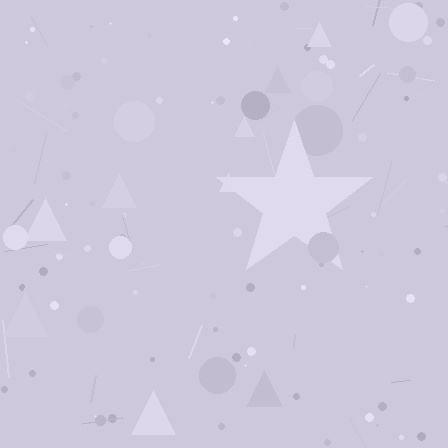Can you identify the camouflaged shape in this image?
The camouflaged shape is a star.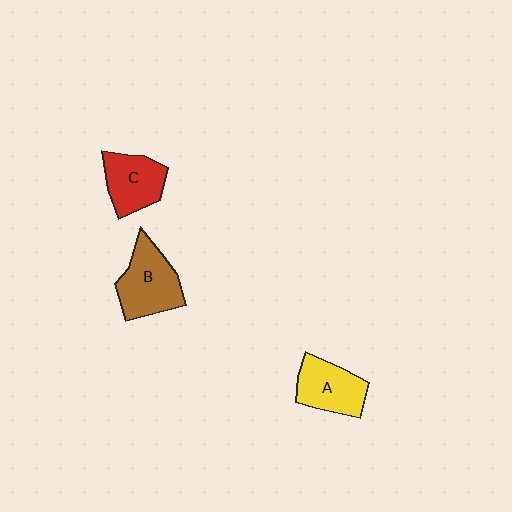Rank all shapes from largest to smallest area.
From largest to smallest: B (brown), A (yellow), C (red).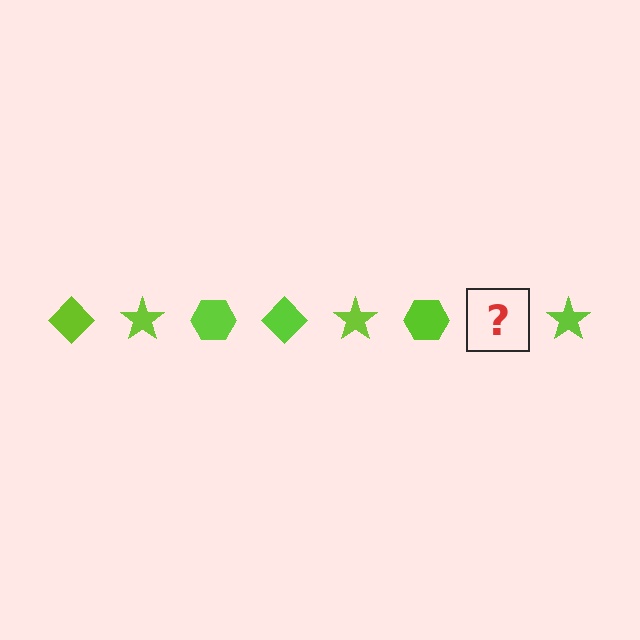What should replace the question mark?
The question mark should be replaced with a lime diamond.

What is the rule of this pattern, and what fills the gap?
The rule is that the pattern cycles through diamond, star, hexagon shapes in lime. The gap should be filled with a lime diamond.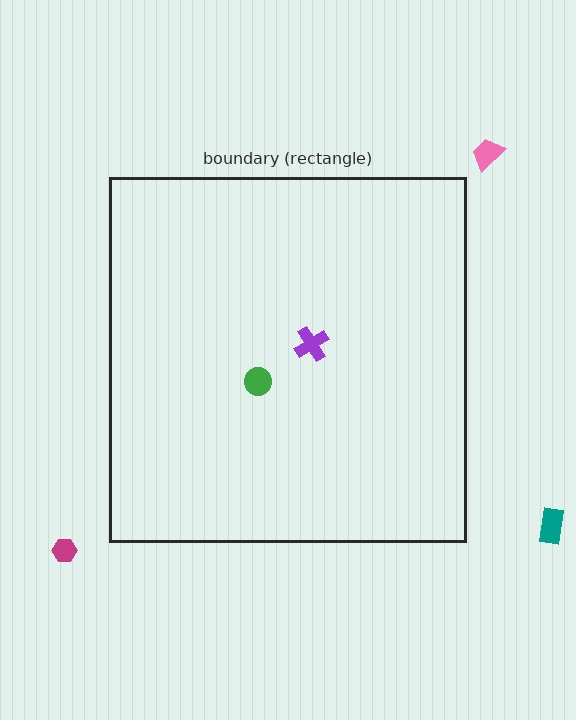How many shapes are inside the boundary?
2 inside, 3 outside.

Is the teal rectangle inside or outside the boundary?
Outside.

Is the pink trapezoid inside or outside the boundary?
Outside.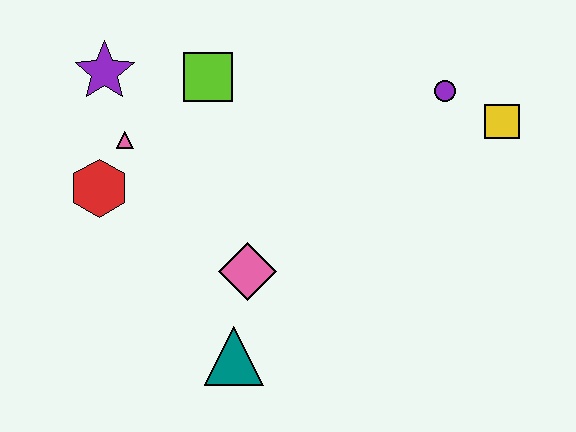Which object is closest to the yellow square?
The purple circle is closest to the yellow square.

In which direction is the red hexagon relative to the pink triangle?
The red hexagon is below the pink triangle.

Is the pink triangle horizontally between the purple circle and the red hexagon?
Yes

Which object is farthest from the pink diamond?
The yellow square is farthest from the pink diamond.